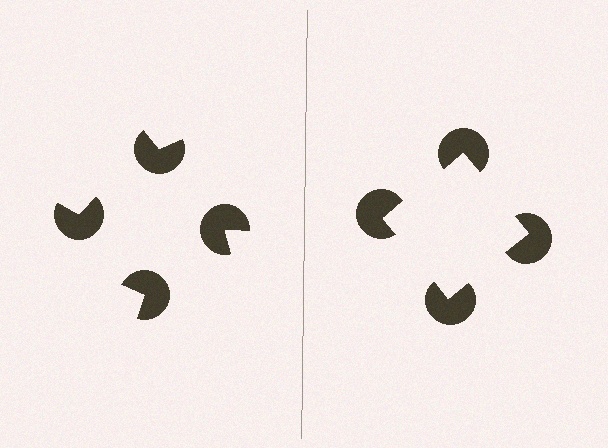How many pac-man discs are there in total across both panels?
8 — 4 on each side.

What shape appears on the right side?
An illusory square.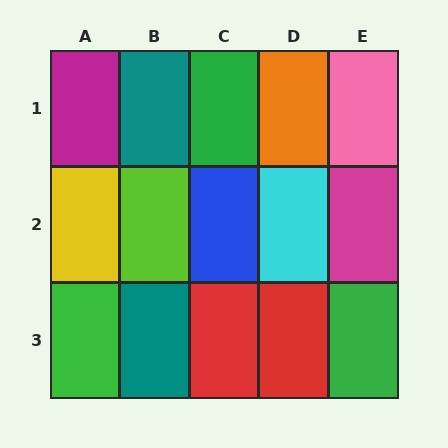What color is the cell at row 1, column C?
Green.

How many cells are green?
3 cells are green.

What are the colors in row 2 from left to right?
Yellow, lime, blue, cyan, magenta.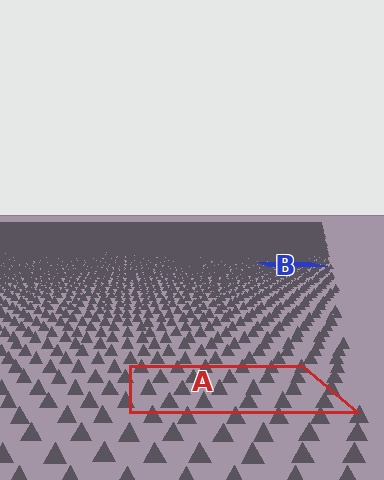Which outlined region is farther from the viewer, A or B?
Region B is farther from the viewer — the texture elements inside it appear smaller and more densely packed.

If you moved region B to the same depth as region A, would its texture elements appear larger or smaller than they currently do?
They would appear larger. At a closer depth, the same texture elements are projected at a bigger on-screen size.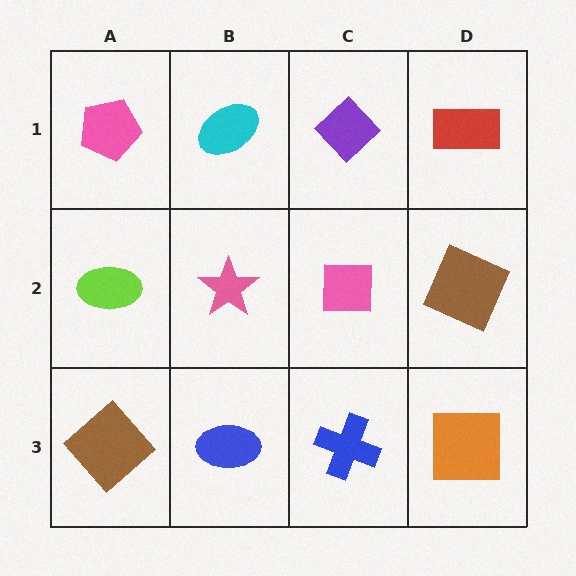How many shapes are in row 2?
4 shapes.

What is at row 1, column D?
A red rectangle.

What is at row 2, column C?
A pink square.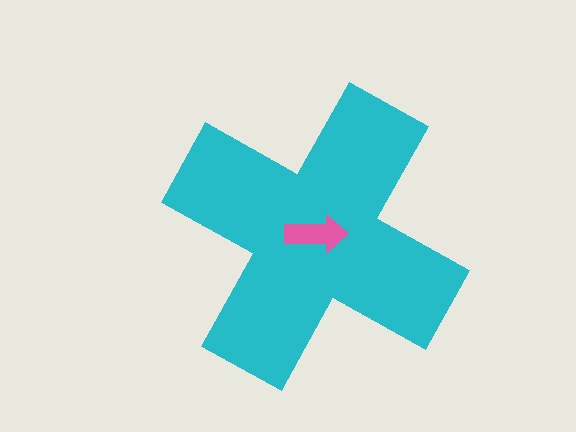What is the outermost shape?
The cyan cross.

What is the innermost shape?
The pink arrow.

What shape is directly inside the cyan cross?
The pink arrow.